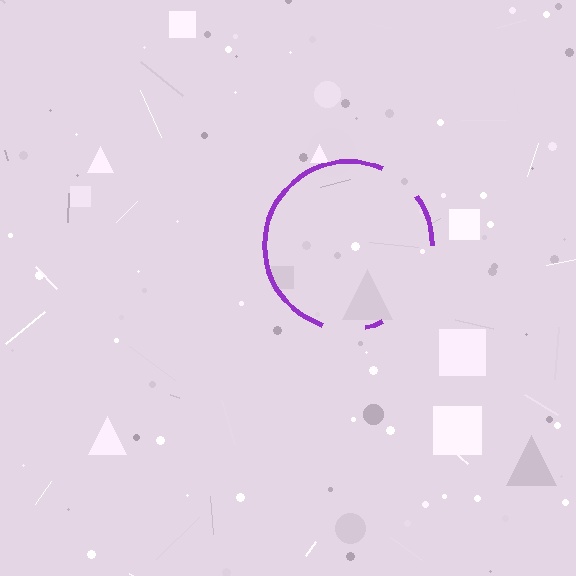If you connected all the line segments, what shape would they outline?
They would outline a circle.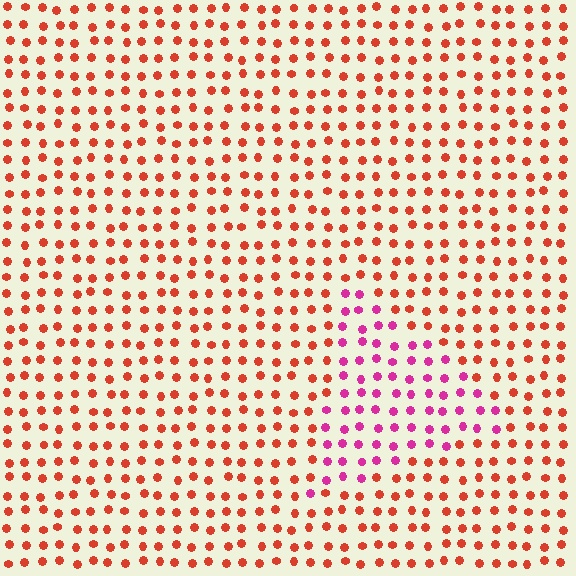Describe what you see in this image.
The image is filled with small red elements in a uniform arrangement. A triangle-shaped region is visible where the elements are tinted to a slightly different hue, forming a subtle color boundary.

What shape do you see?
I see a triangle.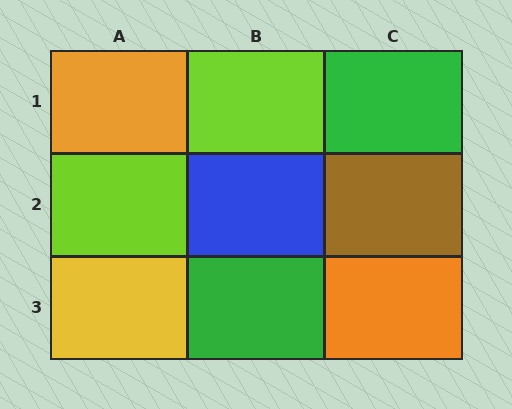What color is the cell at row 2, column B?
Blue.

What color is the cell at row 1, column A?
Orange.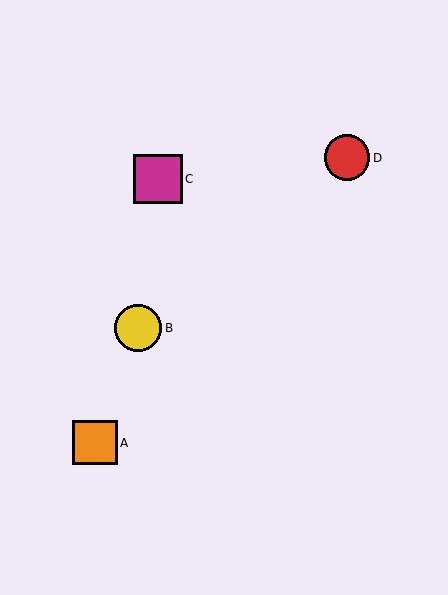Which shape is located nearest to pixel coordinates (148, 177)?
The magenta square (labeled C) at (158, 179) is nearest to that location.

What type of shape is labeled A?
Shape A is an orange square.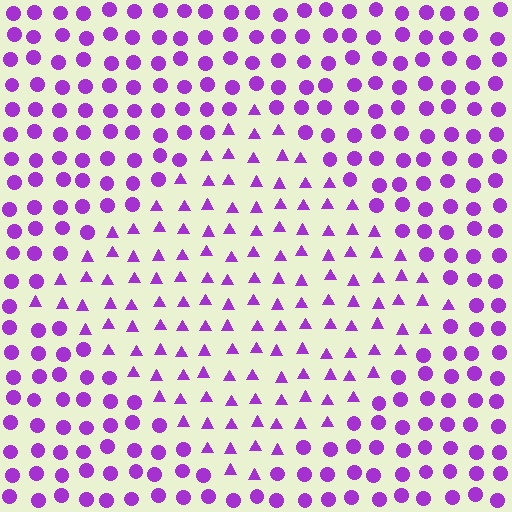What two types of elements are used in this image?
The image uses triangles inside the diamond region and circles outside it.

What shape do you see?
I see a diamond.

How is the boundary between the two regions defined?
The boundary is defined by a change in element shape: triangles inside vs. circles outside. All elements share the same color and spacing.